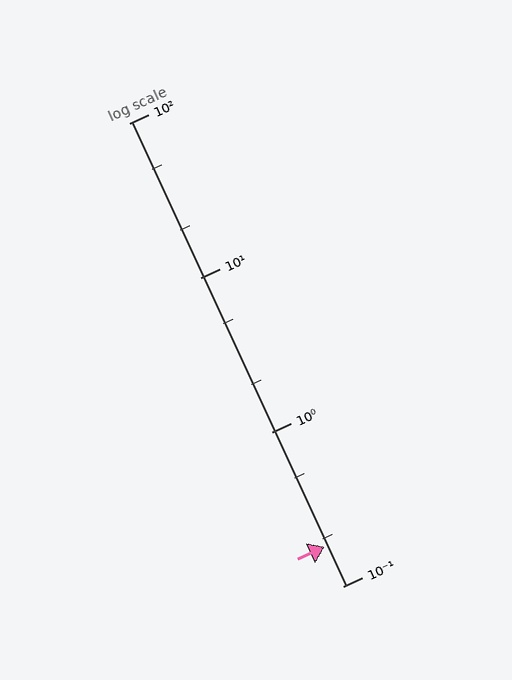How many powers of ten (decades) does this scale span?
The scale spans 3 decades, from 0.1 to 100.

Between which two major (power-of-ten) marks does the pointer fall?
The pointer is between 0.1 and 1.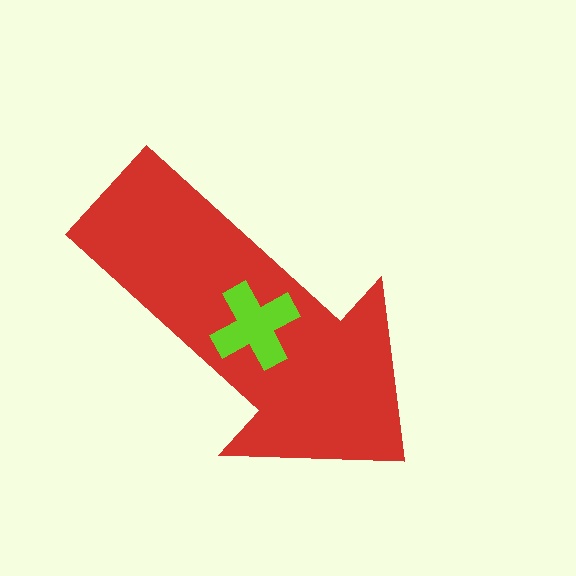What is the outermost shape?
The red arrow.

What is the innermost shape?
The lime cross.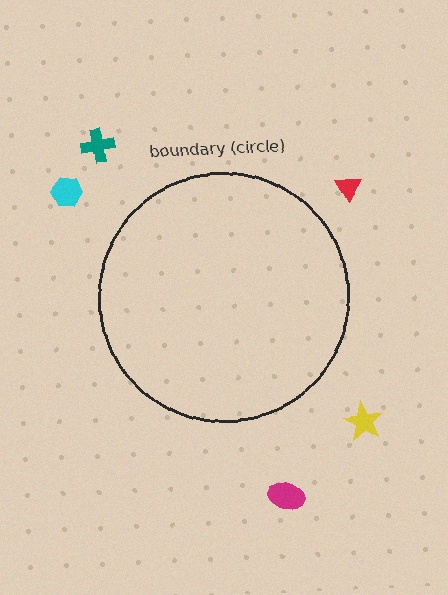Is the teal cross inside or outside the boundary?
Outside.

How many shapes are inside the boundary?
0 inside, 5 outside.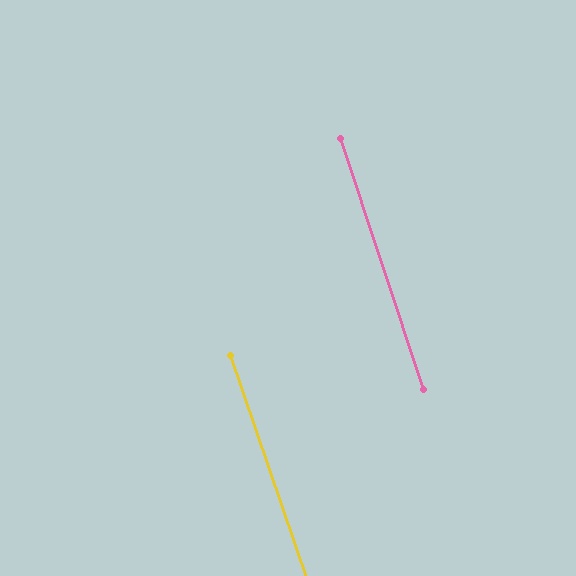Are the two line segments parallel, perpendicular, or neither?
Parallel — their directions differ by only 0.6°.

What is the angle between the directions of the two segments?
Approximately 1 degree.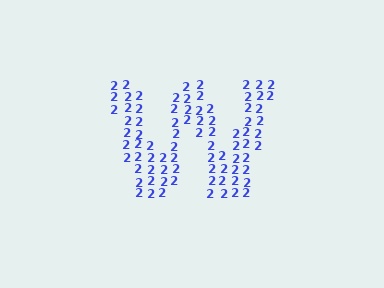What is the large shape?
The large shape is the letter W.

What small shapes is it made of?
It is made of small digit 2's.